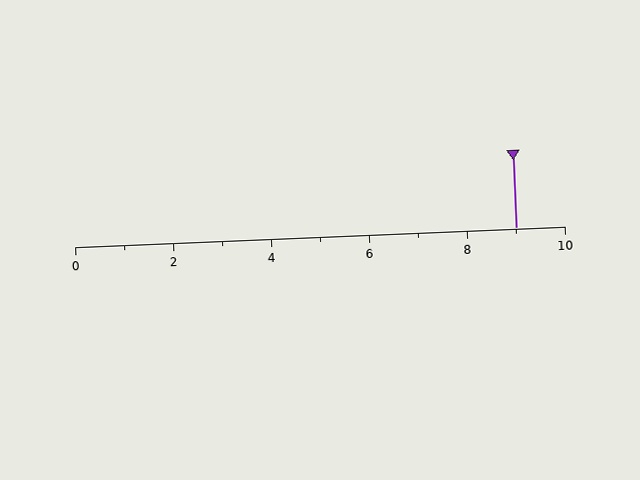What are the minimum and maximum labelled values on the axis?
The axis runs from 0 to 10.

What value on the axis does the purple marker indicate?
The marker indicates approximately 9.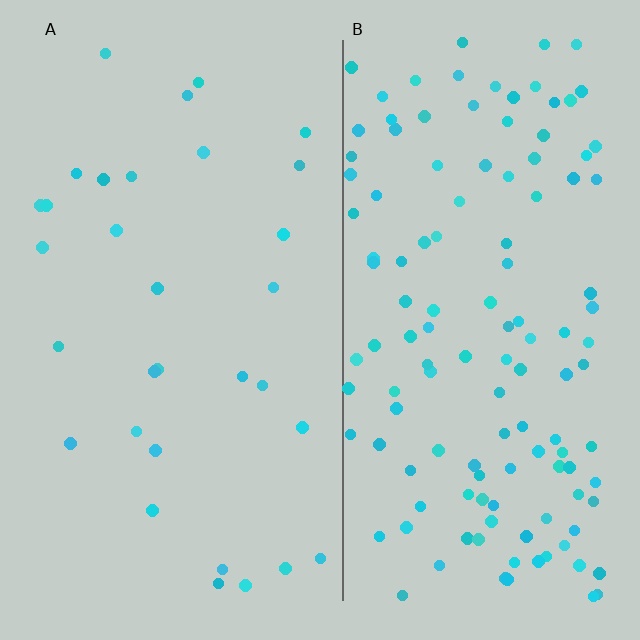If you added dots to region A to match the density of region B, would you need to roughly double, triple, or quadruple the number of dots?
Approximately quadruple.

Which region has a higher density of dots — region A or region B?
B (the right).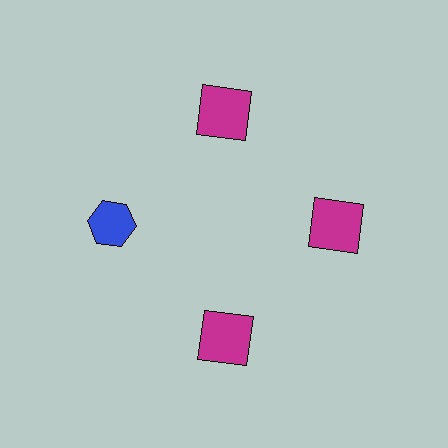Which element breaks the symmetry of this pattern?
The blue hexagon at roughly the 9 o'clock position breaks the symmetry. All other shapes are magenta squares.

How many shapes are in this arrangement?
There are 4 shapes arranged in a ring pattern.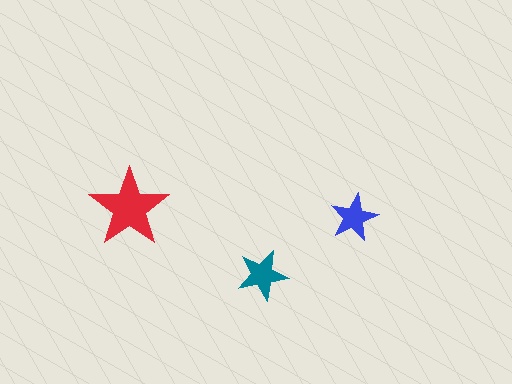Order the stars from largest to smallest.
the red one, the teal one, the blue one.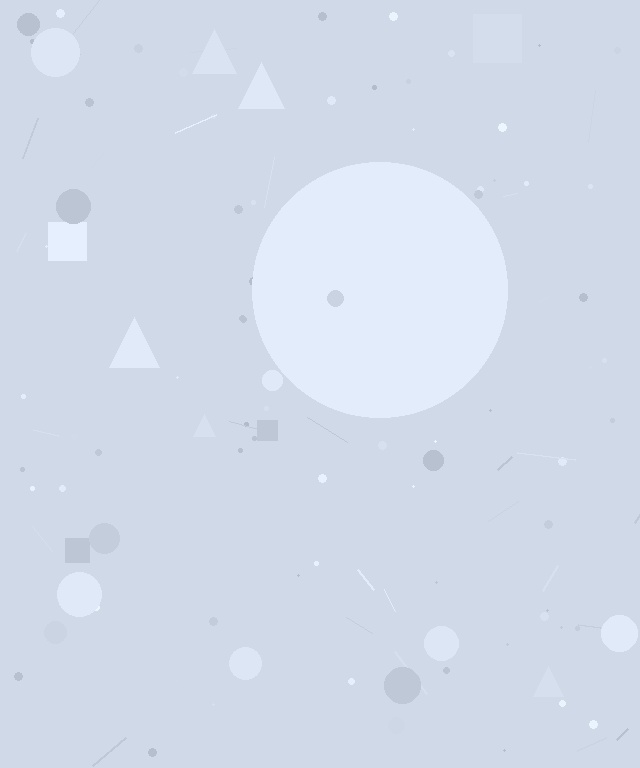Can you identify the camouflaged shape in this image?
The camouflaged shape is a circle.